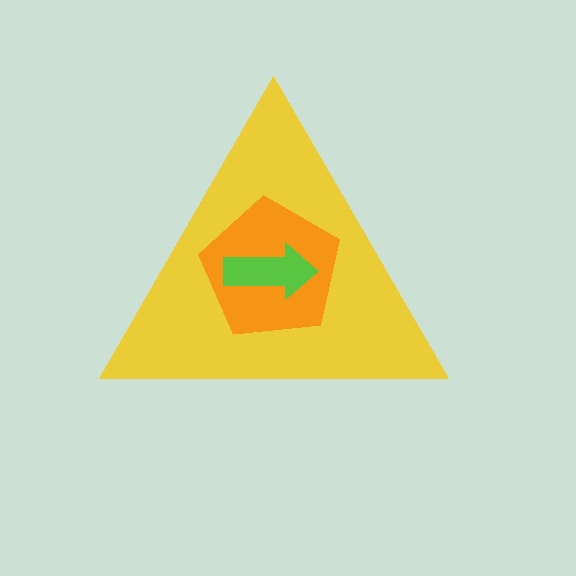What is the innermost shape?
The lime arrow.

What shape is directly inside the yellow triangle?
The orange pentagon.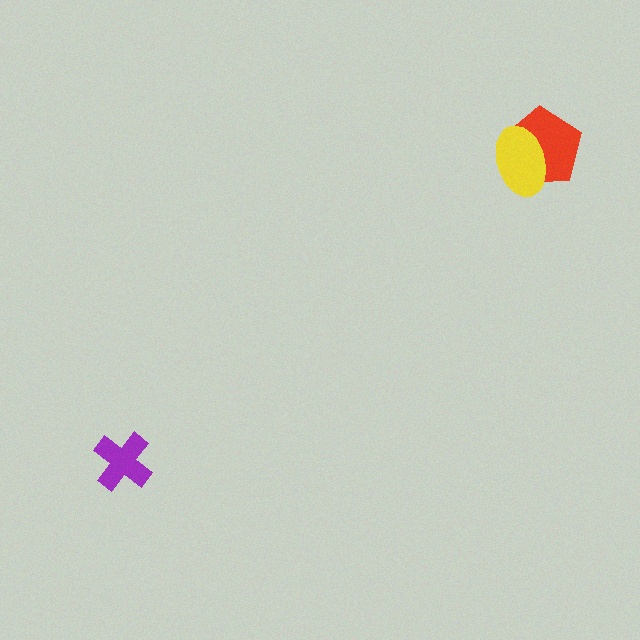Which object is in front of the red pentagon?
The yellow ellipse is in front of the red pentagon.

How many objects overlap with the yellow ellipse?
1 object overlaps with the yellow ellipse.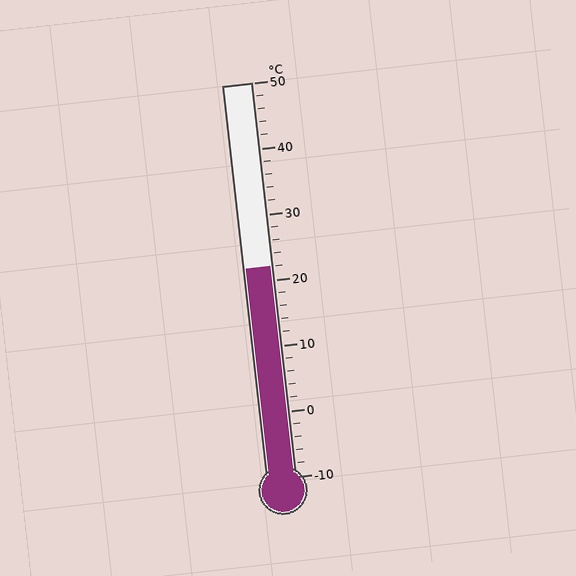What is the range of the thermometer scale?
The thermometer scale ranges from -10°C to 50°C.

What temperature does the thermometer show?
The thermometer shows approximately 22°C.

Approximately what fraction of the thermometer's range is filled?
The thermometer is filled to approximately 55% of its range.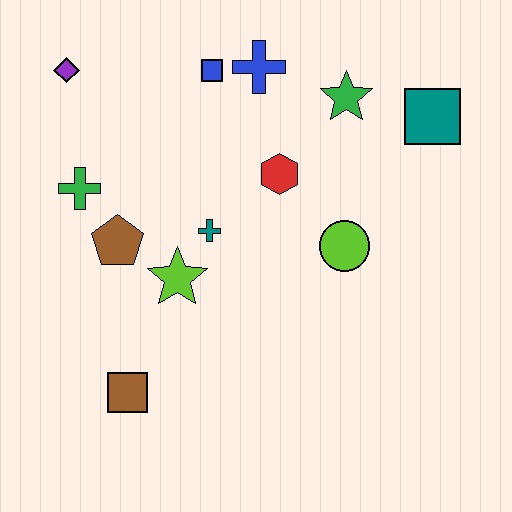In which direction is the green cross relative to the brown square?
The green cross is above the brown square.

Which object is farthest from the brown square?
The teal square is farthest from the brown square.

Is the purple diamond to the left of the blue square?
Yes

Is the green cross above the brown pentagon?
Yes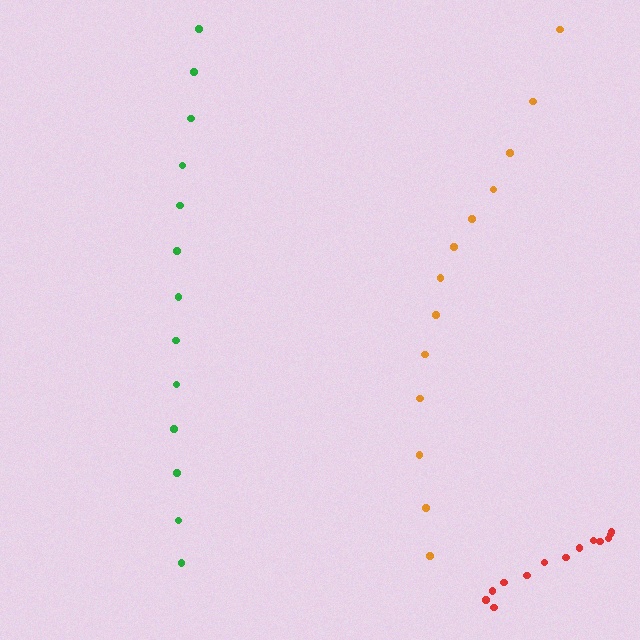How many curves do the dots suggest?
There are 3 distinct paths.